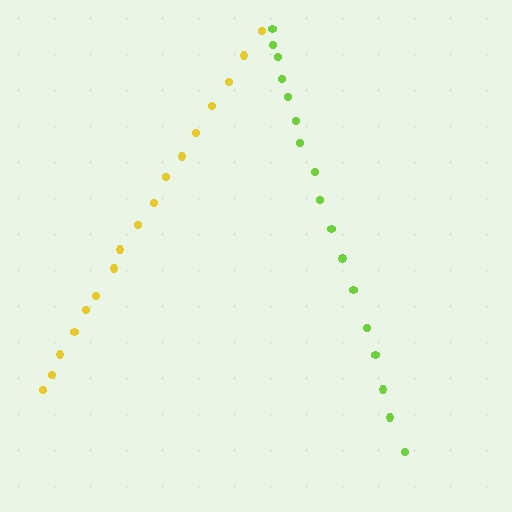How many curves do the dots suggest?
There are 2 distinct paths.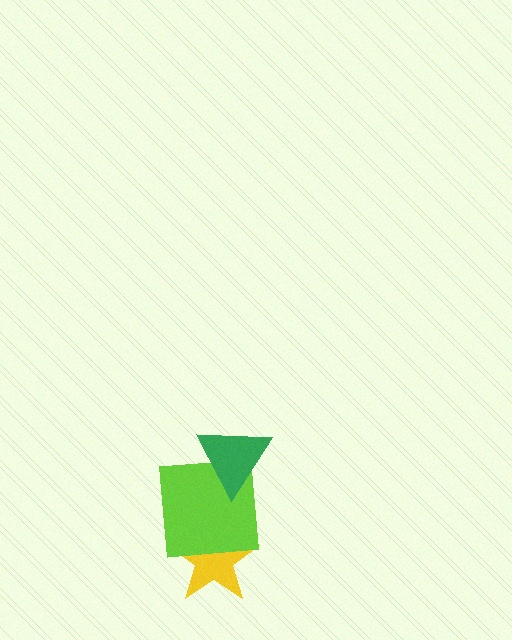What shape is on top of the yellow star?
The lime square is on top of the yellow star.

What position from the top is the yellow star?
The yellow star is 3rd from the top.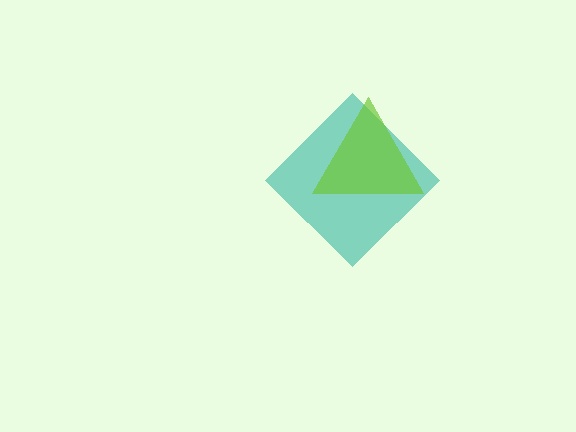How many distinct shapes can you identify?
There are 2 distinct shapes: a teal diamond, a lime triangle.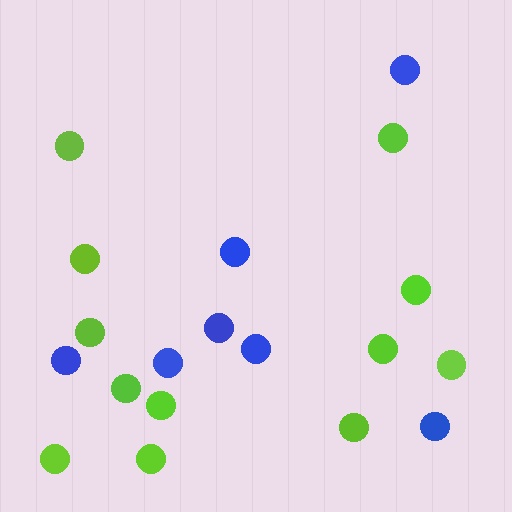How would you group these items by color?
There are 2 groups: one group of blue circles (7) and one group of lime circles (12).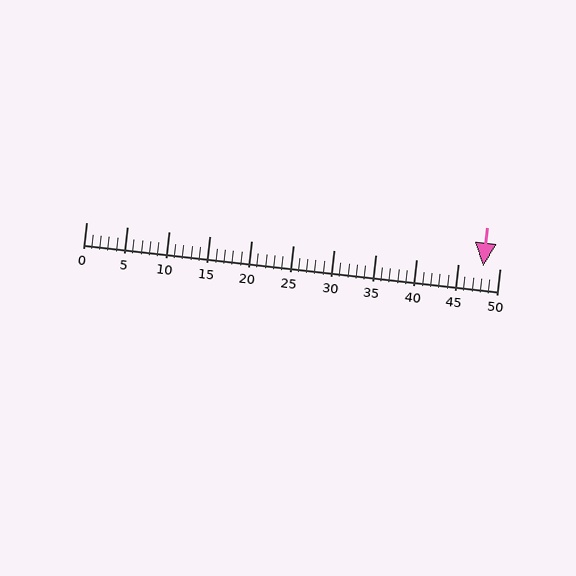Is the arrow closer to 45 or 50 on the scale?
The arrow is closer to 50.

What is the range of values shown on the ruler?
The ruler shows values from 0 to 50.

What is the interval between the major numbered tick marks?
The major tick marks are spaced 5 units apart.